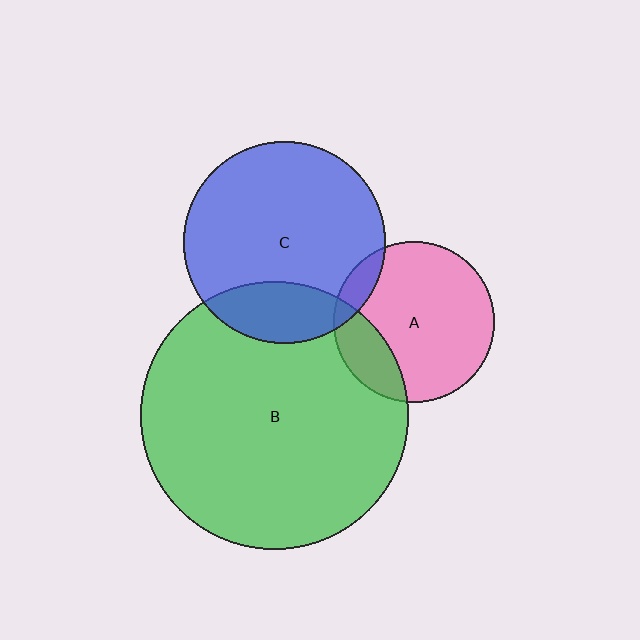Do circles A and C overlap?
Yes.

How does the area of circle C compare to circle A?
Approximately 1.6 times.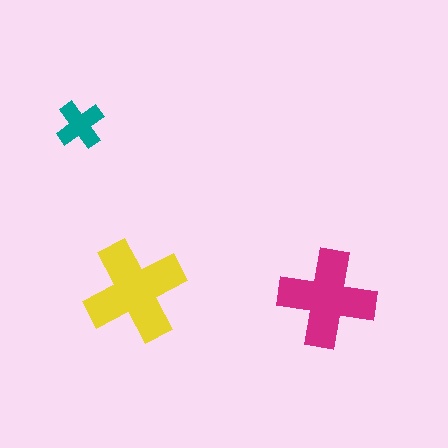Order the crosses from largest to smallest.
the yellow one, the magenta one, the teal one.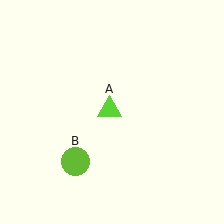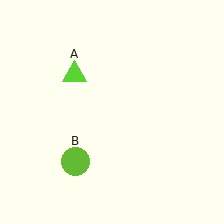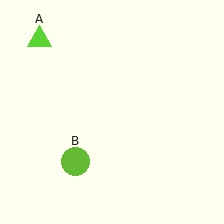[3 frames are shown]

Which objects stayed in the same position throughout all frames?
Lime circle (object B) remained stationary.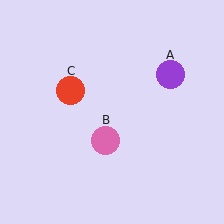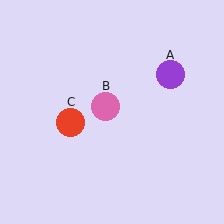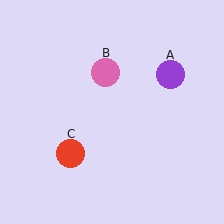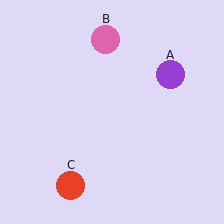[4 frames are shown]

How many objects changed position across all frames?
2 objects changed position: pink circle (object B), red circle (object C).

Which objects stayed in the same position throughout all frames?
Purple circle (object A) remained stationary.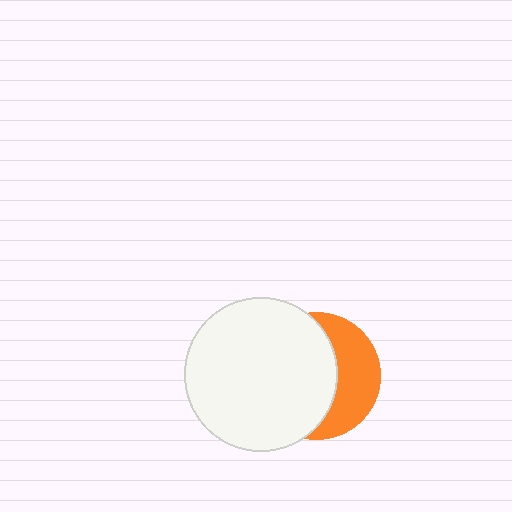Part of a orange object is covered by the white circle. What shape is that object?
It is a circle.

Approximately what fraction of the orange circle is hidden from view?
Roughly 61% of the orange circle is hidden behind the white circle.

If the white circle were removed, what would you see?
You would see the complete orange circle.